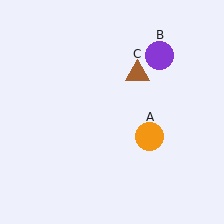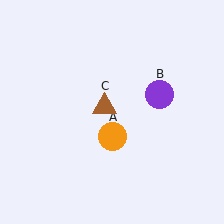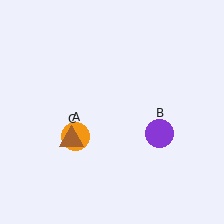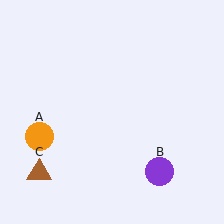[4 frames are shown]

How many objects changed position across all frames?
3 objects changed position: orange circle (object A), purple circle (object B), brown triangle (object C).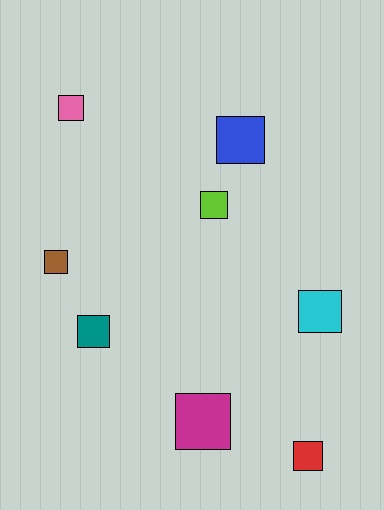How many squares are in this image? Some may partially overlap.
There are 8 squares.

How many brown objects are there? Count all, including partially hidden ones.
There is 1 brown object.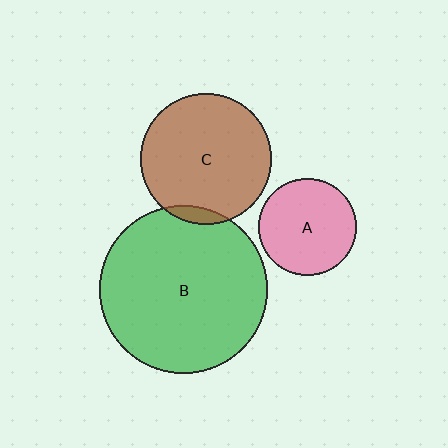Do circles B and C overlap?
Yes.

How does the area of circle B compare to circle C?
Approximately 1.6 times.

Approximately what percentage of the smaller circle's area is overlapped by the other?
Approximately 5%.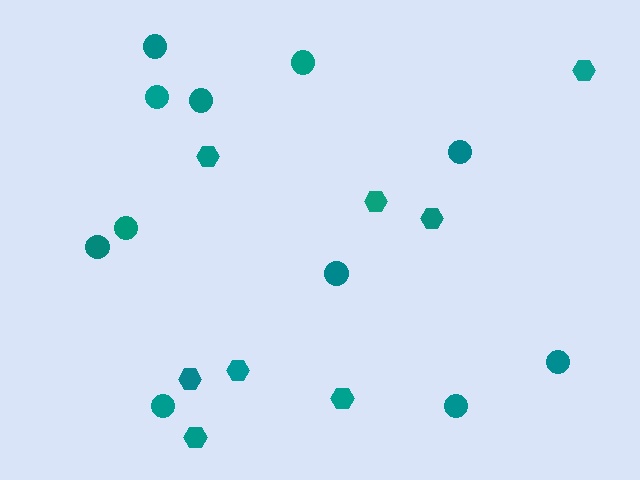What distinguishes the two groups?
There are 2 groups: one group of circles (11) and one group of hexagons (8).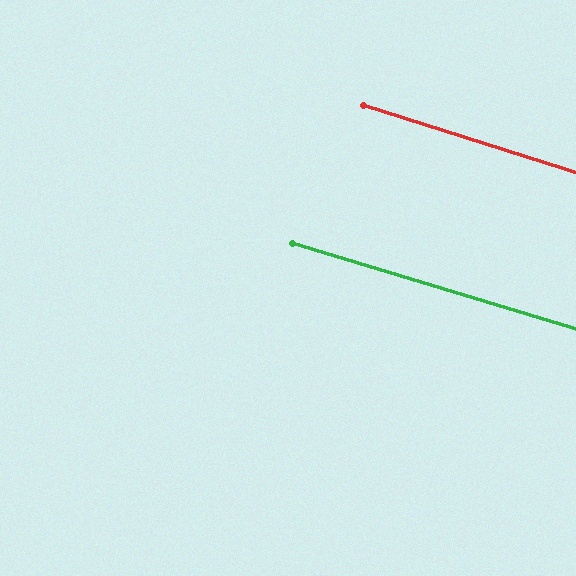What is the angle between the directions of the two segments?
Approximately 1 degree.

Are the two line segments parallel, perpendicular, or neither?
Parallel — their directions differ by only 0.7°.